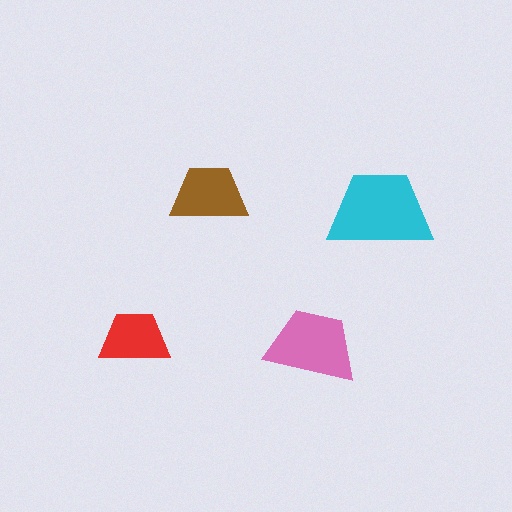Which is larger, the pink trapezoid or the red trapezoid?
The pink one.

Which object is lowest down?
The pink trapezoid is bottommost.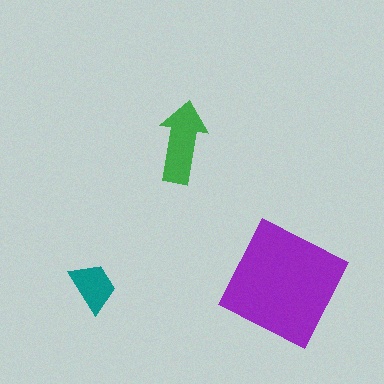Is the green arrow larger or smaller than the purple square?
Smaller.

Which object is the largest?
The purple square.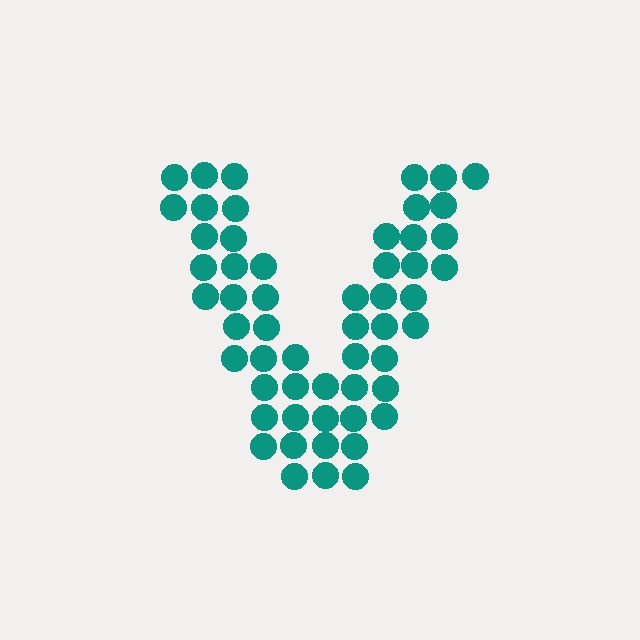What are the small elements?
The small elements are circles.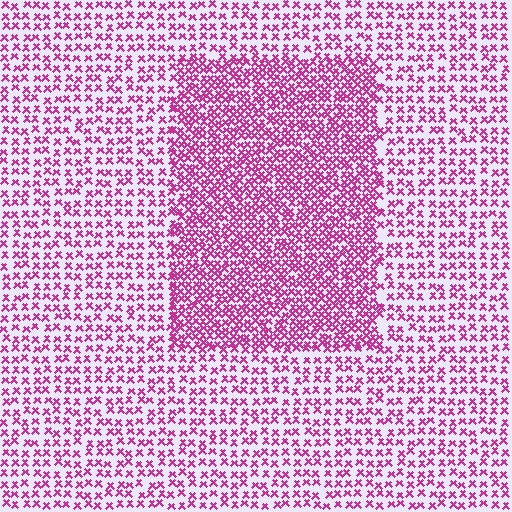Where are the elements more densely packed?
The elements are more densely packed inside the rectangle boundary.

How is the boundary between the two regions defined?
The boundary is defined by a change in element density (approximately 2.0x ratio). All elements are the same color, size, and shape.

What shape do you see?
I see a rectangle.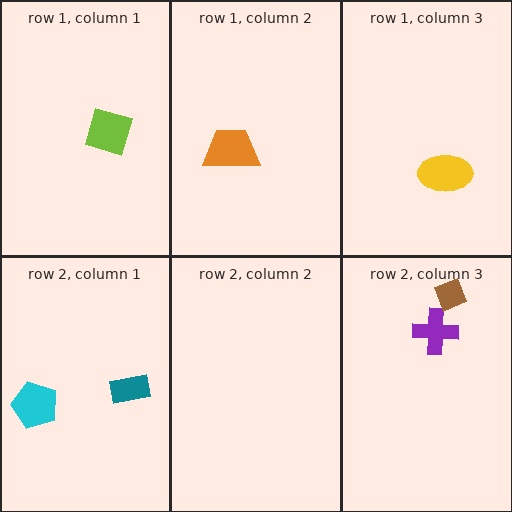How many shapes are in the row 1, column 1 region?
1.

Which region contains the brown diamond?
The row 2, column 3 region.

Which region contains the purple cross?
The row 2, column 3 region.